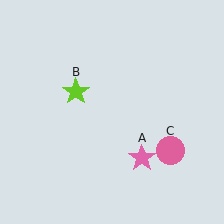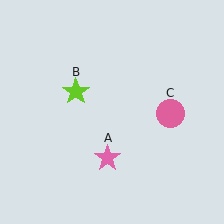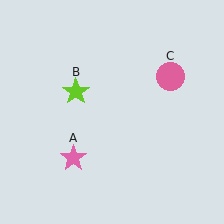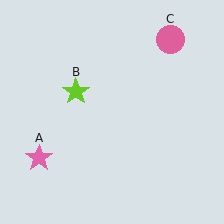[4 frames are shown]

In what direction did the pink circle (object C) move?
The pink circle (object C) moved up.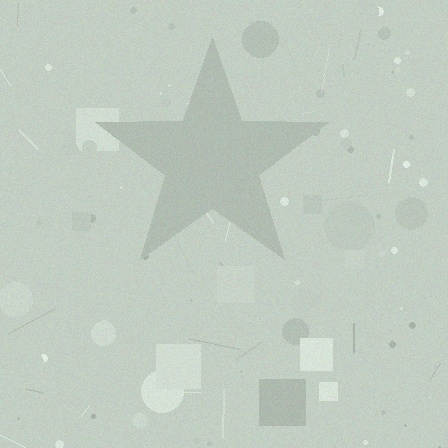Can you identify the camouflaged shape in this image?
The camouflaged shape is a star.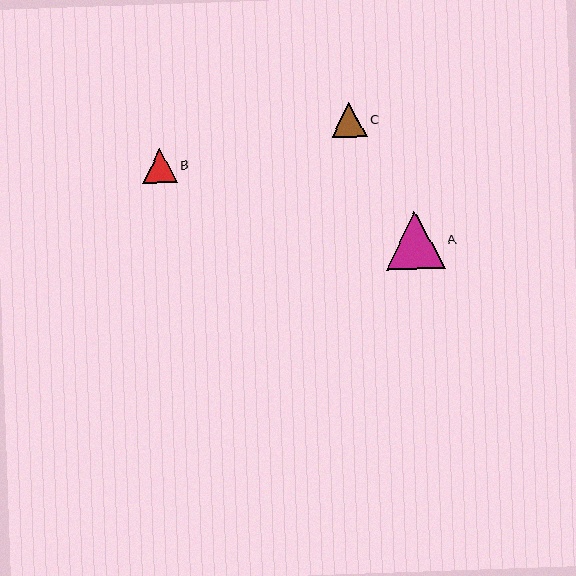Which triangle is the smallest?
Triangle B is the smallest with a size of approximately 34 pixels.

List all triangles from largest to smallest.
From largest to smallest: A, C, B.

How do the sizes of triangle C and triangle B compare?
Triangle C and triangle B are approximately the same size.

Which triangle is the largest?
Triangle A is the largest with a size of approximately 59 pixels.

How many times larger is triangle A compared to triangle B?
Triangle A is approximately 1.7 times the size of triangle B.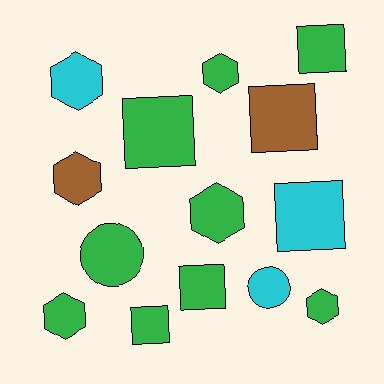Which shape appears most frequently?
Hexagon, with 6 objects.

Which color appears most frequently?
Green, with 9 objects.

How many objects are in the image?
There are 14 objects.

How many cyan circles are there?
There is 1 cyan circle.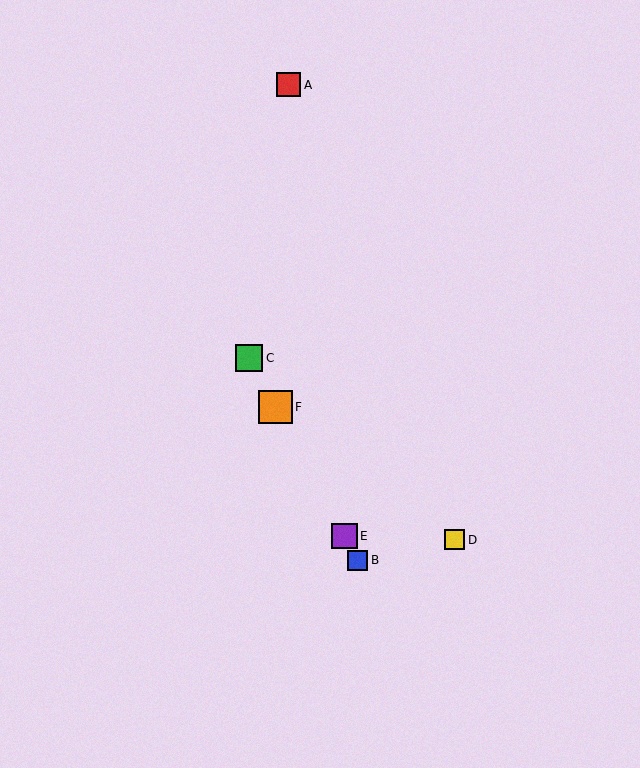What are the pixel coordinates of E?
Object E is at (344, 536).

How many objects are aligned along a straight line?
4 objects (B, C, E, F) are aligned along a straight line.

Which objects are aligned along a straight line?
Objects B, C, E, F are aligned along a straight line.